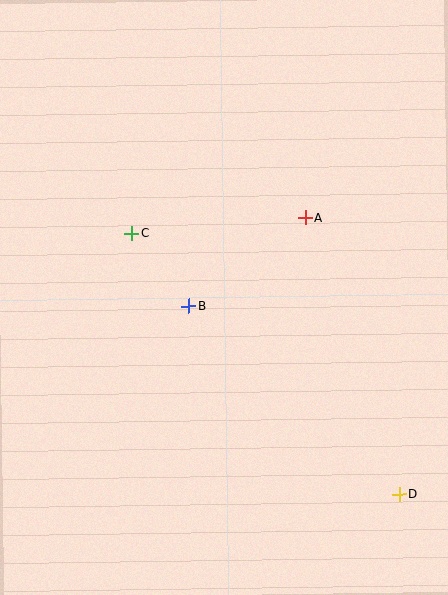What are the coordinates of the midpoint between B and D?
The midpoint between B and D is at (294, 400).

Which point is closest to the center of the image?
Point B at (189, 306) is closest to the center.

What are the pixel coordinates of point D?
Point D is at (399, 494).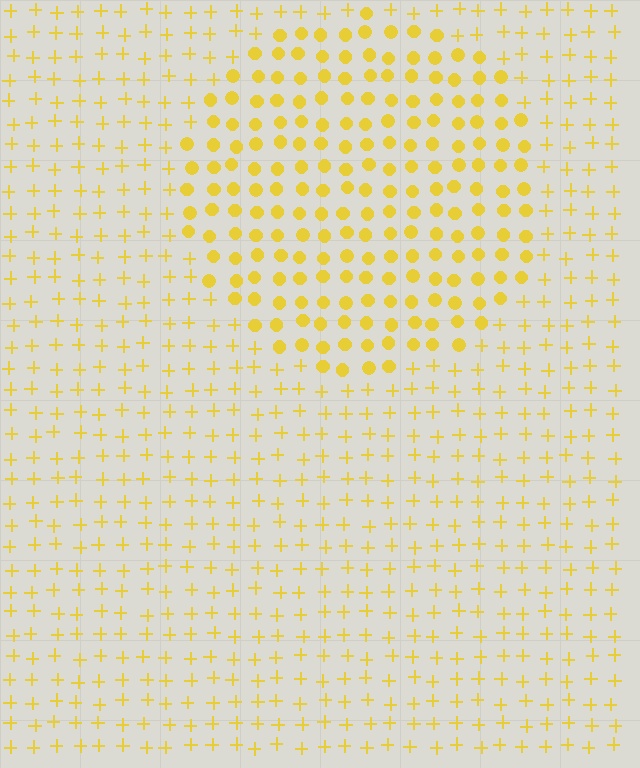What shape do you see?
I see a circle.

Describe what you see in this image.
The image is filled with small yellow elements arranged in a uniform grid. A circle-shaped region contains circles, while the surrounding area contains plus signs. The boundary is defined purely by the change in element shape.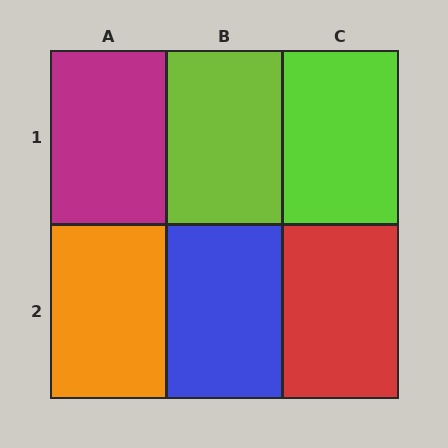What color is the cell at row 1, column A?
Magenta.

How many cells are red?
1 cell is red.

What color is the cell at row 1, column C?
Lime.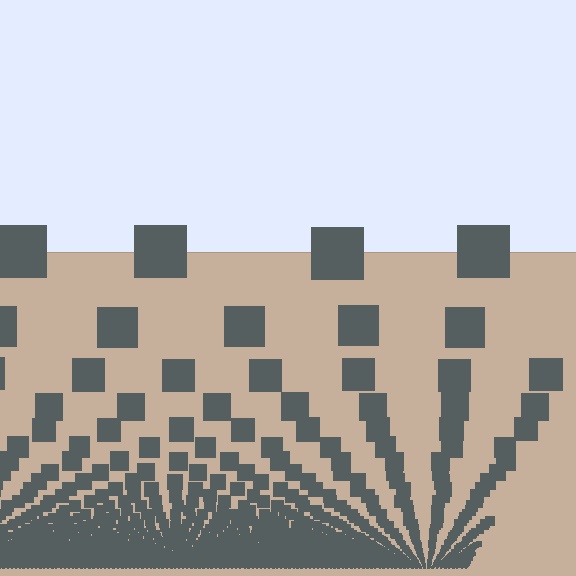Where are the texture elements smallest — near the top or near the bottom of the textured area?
Near the bottom.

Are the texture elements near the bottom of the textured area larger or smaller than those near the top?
Smaller. The gradient is inverted — elements near the bottom are smaller and denser.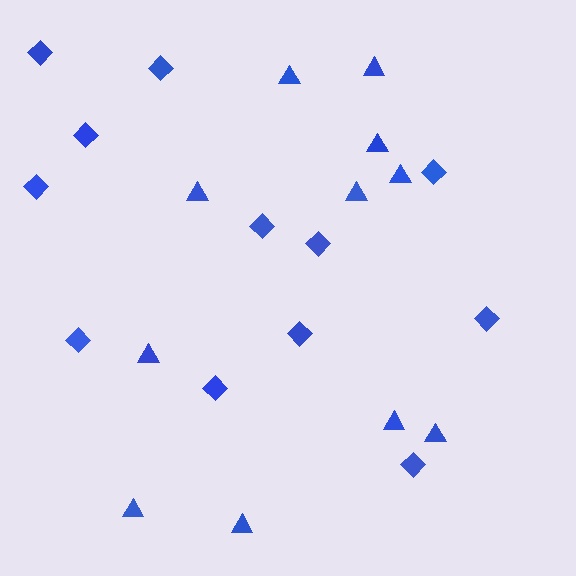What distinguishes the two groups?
There are 2 groups: one group of diamonds (12) and one group of triangles (11).